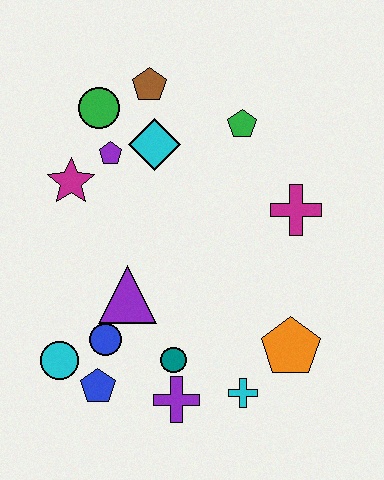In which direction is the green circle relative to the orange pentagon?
The green circle is above the orange pentagon.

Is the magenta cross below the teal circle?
No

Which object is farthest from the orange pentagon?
The green circle is farthest from the orange pentagon.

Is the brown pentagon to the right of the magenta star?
Yes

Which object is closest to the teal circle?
The purple cross is closest to the teal circle.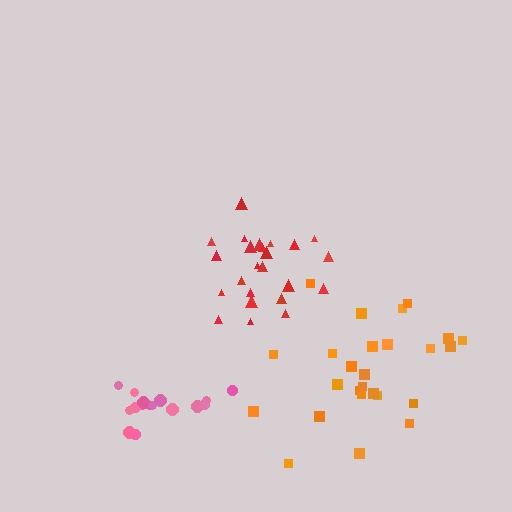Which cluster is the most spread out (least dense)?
Orange.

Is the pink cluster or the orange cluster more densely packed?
Pink.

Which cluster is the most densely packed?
Pink.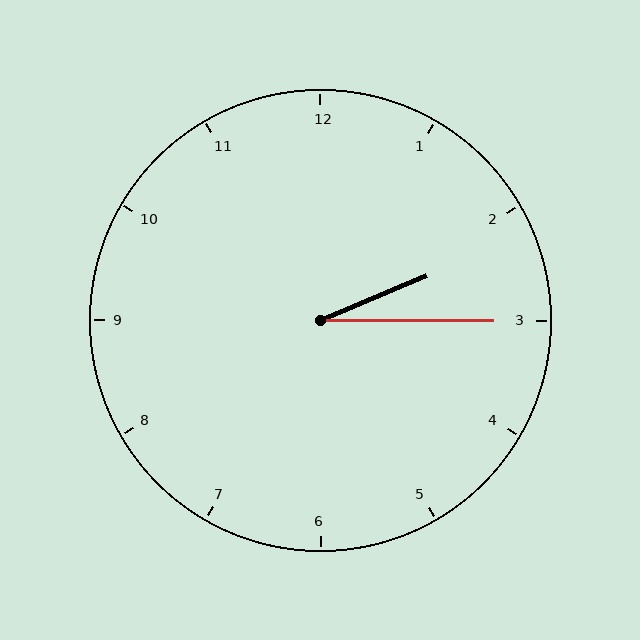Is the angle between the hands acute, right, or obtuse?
It is acute.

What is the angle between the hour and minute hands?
Approximately 22 degrees.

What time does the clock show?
2:15.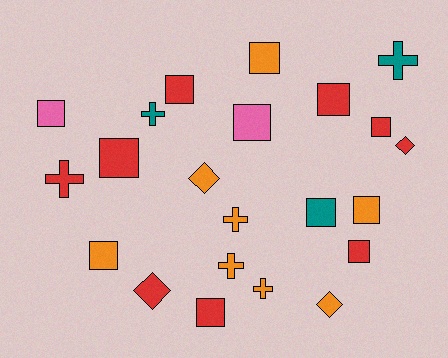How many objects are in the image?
There are 22 objects.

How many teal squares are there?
There is 1 teal square.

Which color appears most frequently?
Red, with 9 objects.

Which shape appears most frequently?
Square, with 12 objects.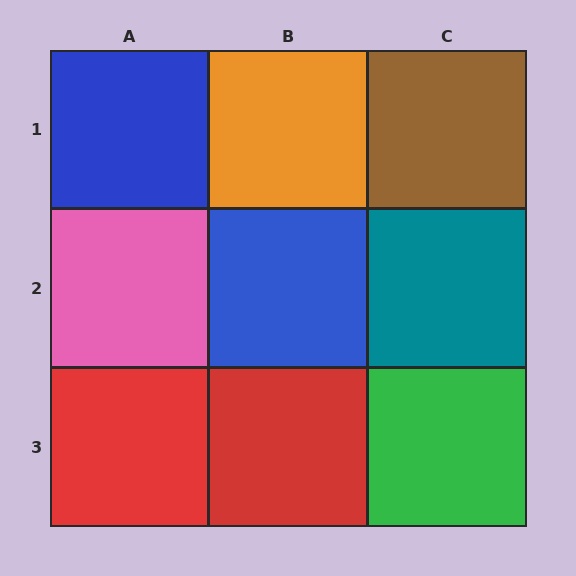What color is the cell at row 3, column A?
Red.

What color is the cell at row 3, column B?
Red.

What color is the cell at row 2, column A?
Pink.